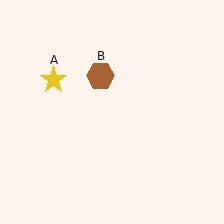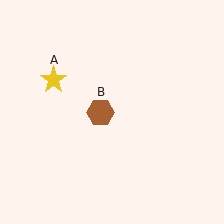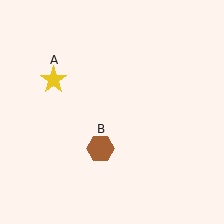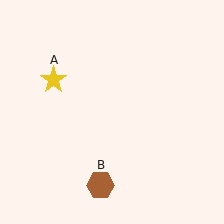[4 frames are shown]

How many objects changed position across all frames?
1 object changed position: brown hexagon (object B).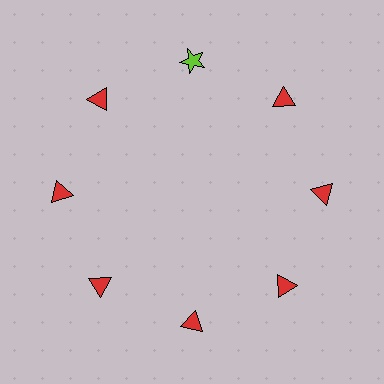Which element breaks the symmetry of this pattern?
The lime star at roughly the 12 o'clock position breaks the symmetry. All other shapes are red triangles.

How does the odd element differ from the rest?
It differs in both color (lime instead of red) and shape (star instead of triangle).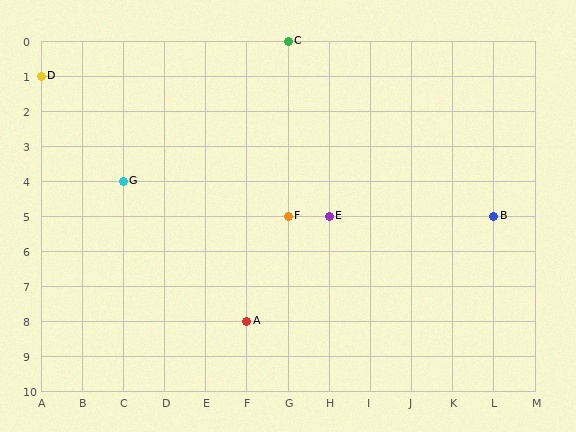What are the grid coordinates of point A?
Point A is at grid coordinates (F, 8).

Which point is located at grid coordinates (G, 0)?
Point C is at (G, 0).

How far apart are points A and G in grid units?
Points A and G are 3 columns and 4 rows apart (about 5.0 grid units diagonally).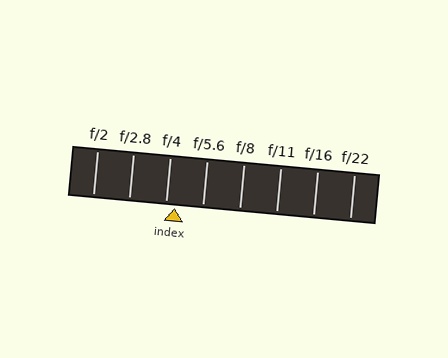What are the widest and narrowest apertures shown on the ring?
The widest aperture shown is f/2 and the narrowest is f/22.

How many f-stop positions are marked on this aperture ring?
There are 8 f-stop positions marked.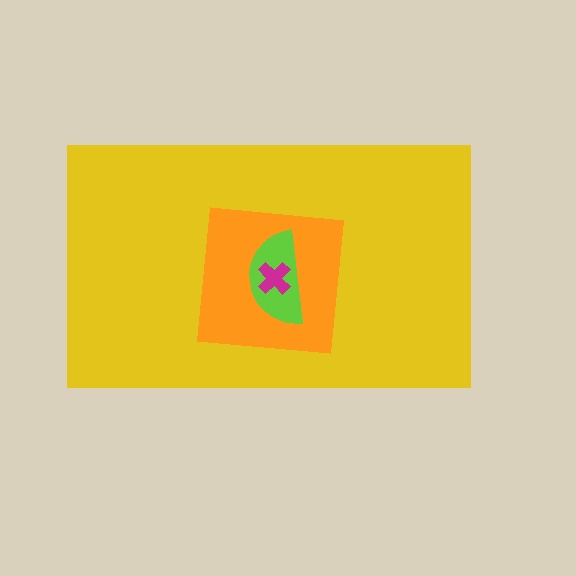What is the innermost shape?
The magenta cross.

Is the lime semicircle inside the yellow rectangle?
Yes.